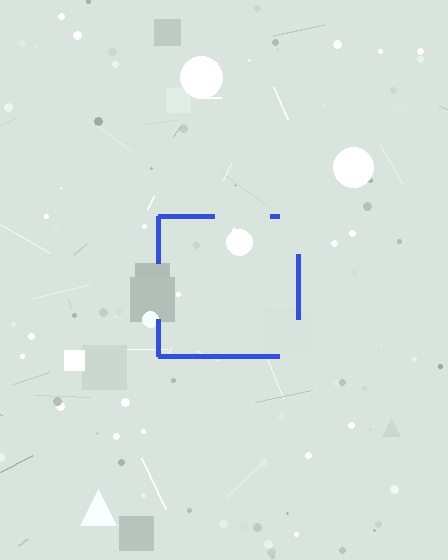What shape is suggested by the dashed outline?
The dashed outline suggests a square.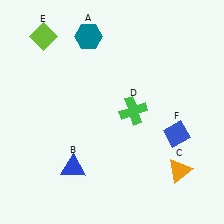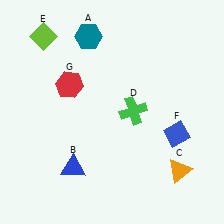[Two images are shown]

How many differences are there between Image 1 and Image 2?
There is 1 difference between the two images.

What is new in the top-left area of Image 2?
A red hexagon (G) was added in the top-left area of Image 2.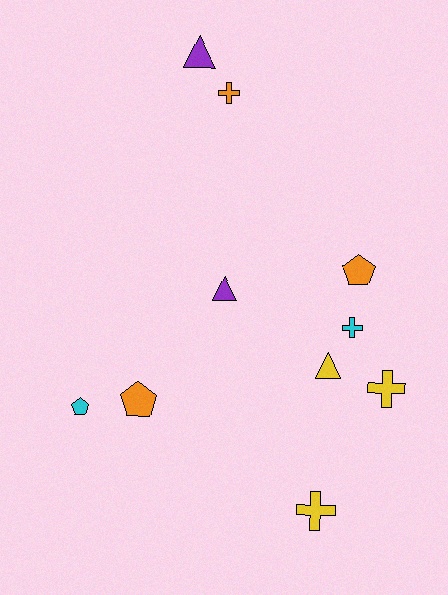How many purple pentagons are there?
There are no purple pentagons.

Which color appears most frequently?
Yellow, with 3 objects.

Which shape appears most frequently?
Cross, with 4 objects.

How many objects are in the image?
There are 10 objects.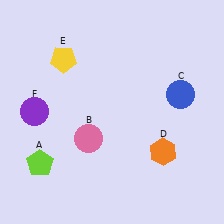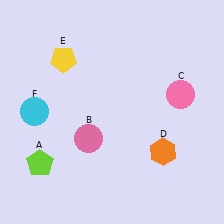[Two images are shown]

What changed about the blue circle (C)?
In Image 1, C is blue. In Image 2, it changed to pink.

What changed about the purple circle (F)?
In Image 1, F is purple. In Image 2, it changed to cyan.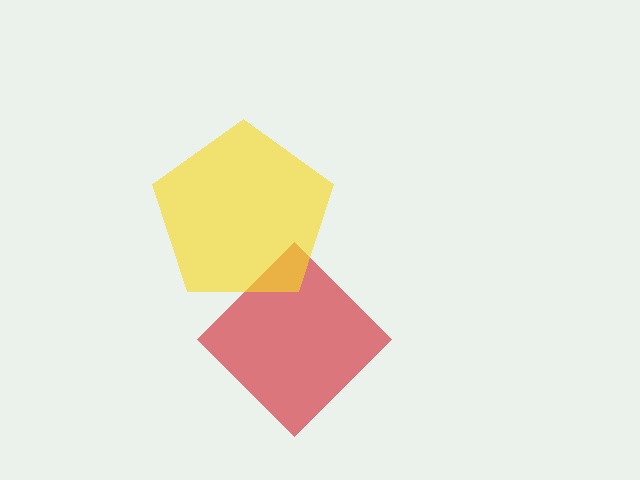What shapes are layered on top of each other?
The layered shapes are: a red diamond, a yellow pentagon.